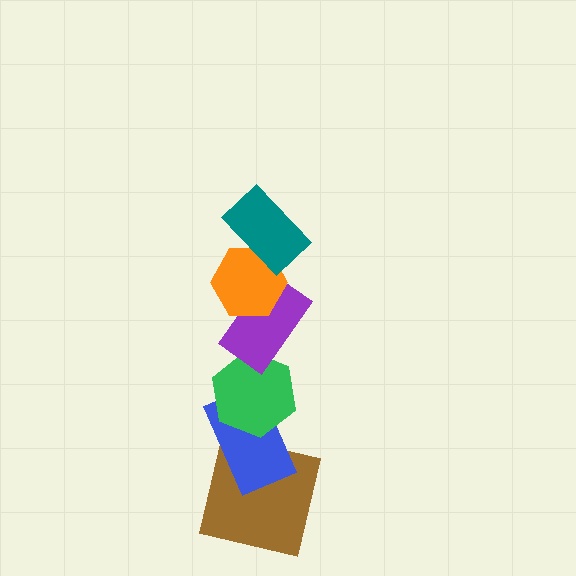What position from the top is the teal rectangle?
The teal rectangle is 1st from the top.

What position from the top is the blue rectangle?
The blue rectangle is 5th from the top.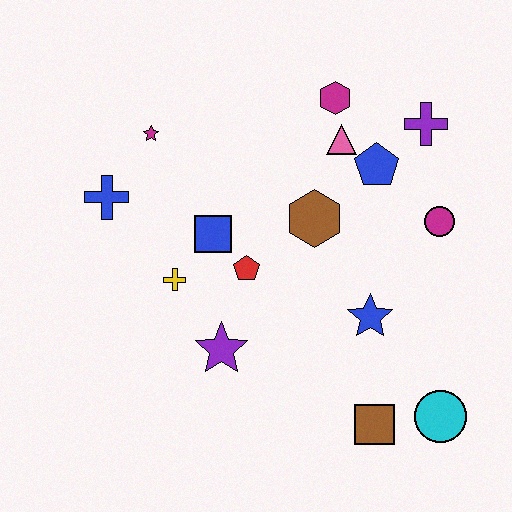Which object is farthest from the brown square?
The magenta star is farthest from the brown square.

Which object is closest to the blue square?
The red pentagon is closest to the blue square.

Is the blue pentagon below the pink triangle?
Yes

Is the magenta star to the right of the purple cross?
No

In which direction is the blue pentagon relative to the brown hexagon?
The blue pentagon is to the right of the brown hexagon.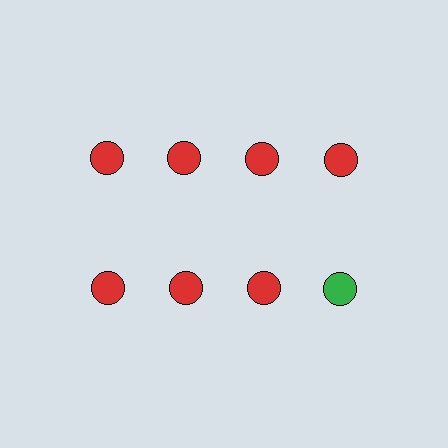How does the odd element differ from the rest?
It has a different color: green instead of red.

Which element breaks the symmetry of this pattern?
The green circle in the second row, second from right column breaks the symmetry. All other shapes are red circles.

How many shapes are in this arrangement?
There are 8 shapes arranged in a grid pattern.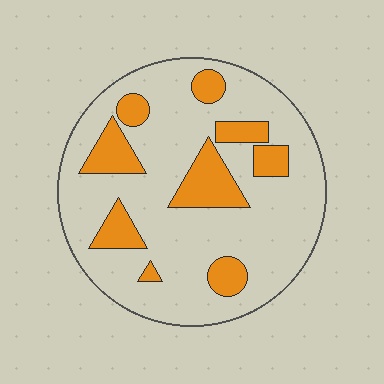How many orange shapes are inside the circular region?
9.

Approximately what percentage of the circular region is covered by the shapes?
Approximately 20%.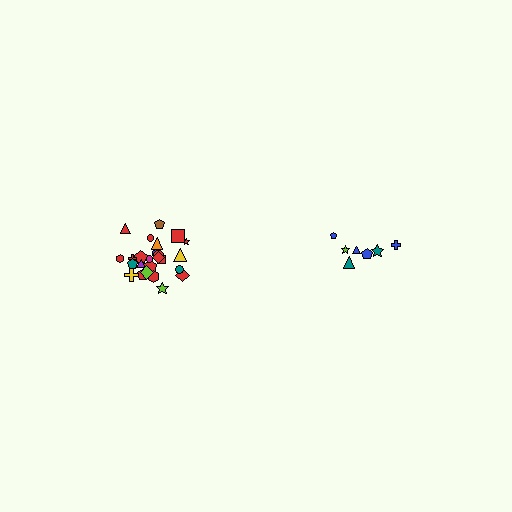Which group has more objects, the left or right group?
The left group.